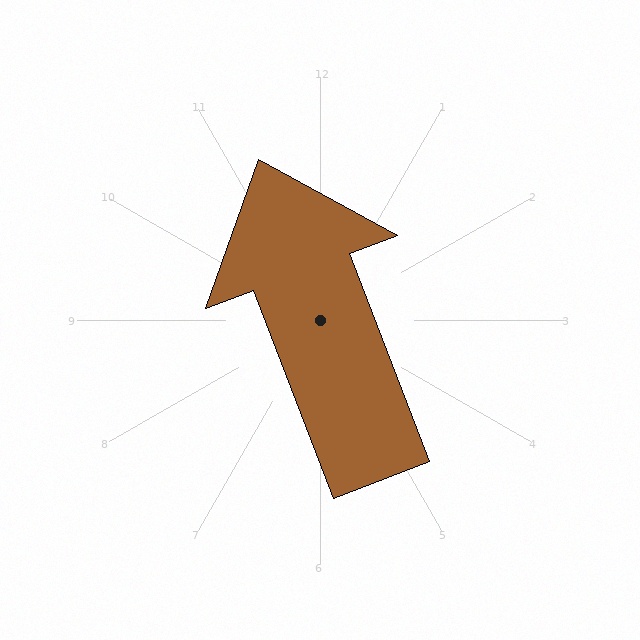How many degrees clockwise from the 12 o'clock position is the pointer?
Approximately 339 degrees.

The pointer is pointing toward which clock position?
Roughly 11 o'clock.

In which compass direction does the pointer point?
North.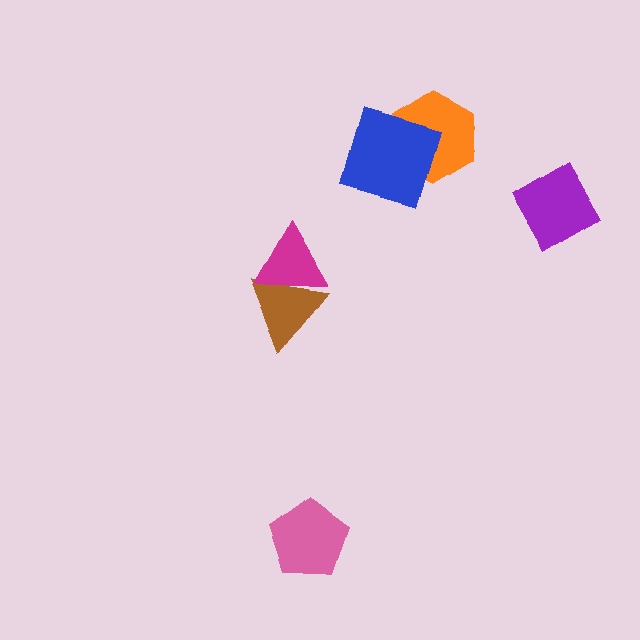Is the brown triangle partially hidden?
Yes, it is partially covered by another shape.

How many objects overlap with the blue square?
1 object overlaps with the blue square.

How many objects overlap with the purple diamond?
0 objects overlap with the purple diamond.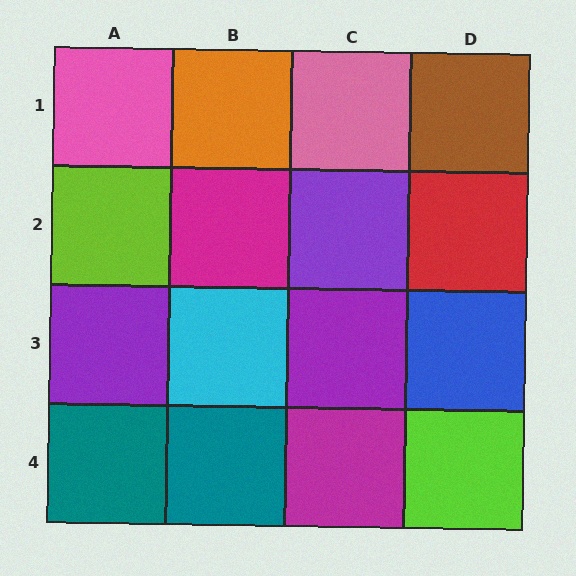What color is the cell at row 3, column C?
Purple.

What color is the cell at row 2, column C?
Purple.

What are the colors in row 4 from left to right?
Teal, teal, magenta, lime.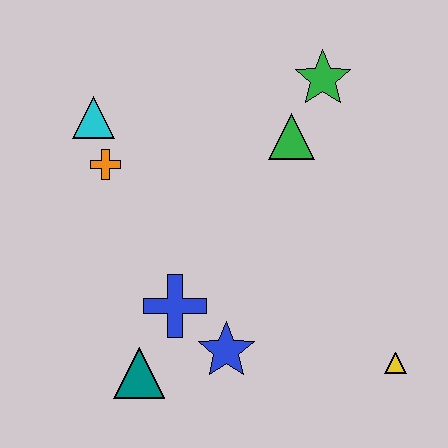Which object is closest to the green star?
The green triangle is closest to the green star.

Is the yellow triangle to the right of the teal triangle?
Yes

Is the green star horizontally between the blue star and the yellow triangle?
Yes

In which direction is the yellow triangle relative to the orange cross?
The yellow triangle is to the right of the orange cross.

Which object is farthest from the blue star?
The green star is farthest from the blue star.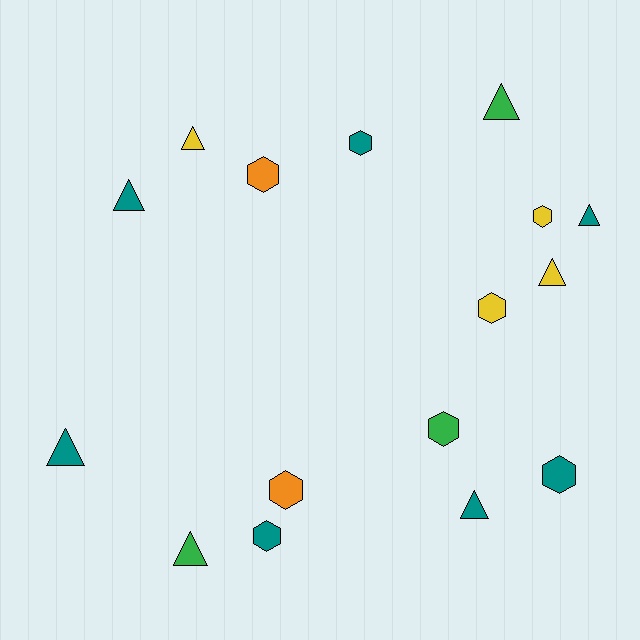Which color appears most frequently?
Teal, with 7 objects.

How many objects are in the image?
There are 16 objects.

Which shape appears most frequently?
Hexagon, with 8 objects.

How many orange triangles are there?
There are no orange triangles.